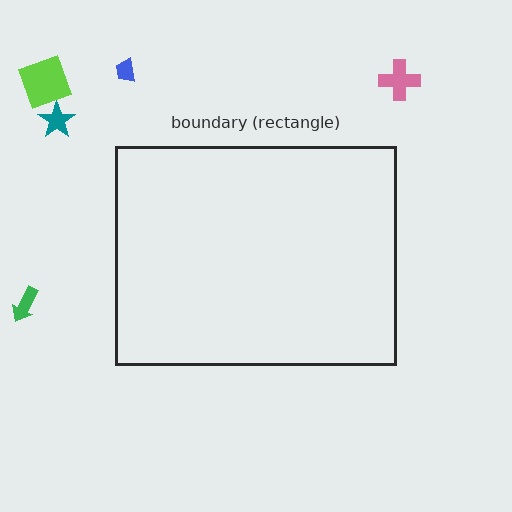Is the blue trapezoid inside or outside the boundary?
Outside.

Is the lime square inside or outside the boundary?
Outside.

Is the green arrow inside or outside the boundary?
Outside.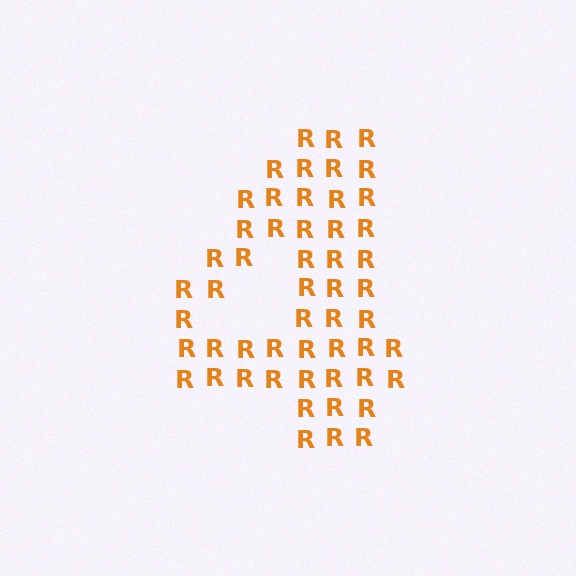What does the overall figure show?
The overall figure shows the digit 4.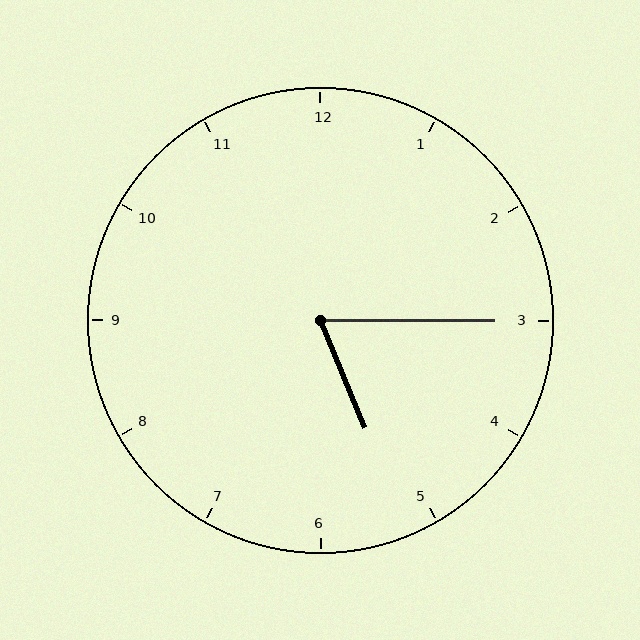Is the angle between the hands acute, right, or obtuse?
It is acute.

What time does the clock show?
5:15.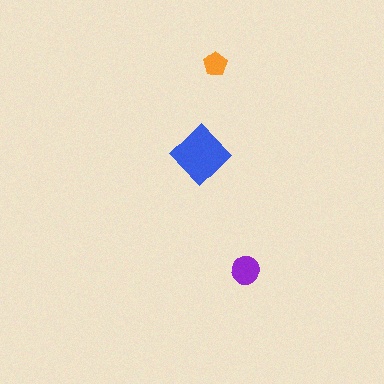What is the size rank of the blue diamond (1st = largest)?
1st.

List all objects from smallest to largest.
The orange pentagon, the purple circle, the blue diamond.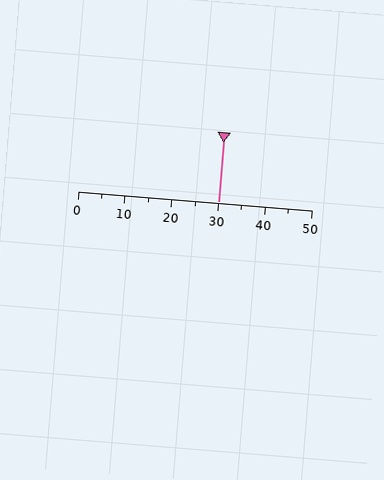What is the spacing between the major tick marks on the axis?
The major ticks are spaced 10 apart.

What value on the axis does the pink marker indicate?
The marker indicates approximately 30.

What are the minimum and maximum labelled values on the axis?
The axis runs from 0 to 50.